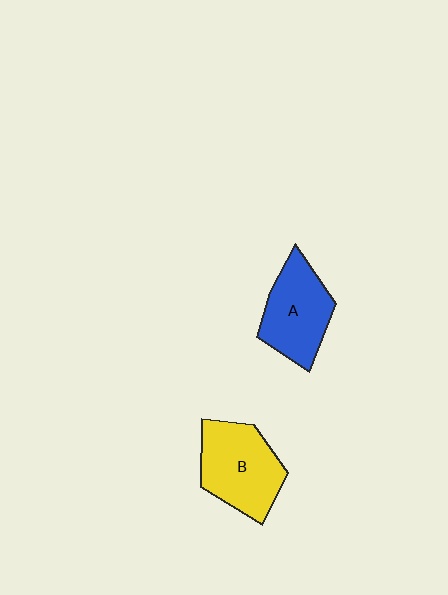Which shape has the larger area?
Shape B (yellow).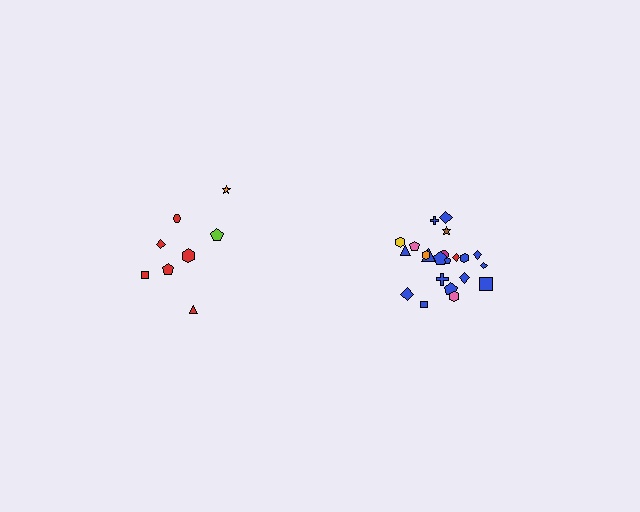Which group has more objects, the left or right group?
The right group.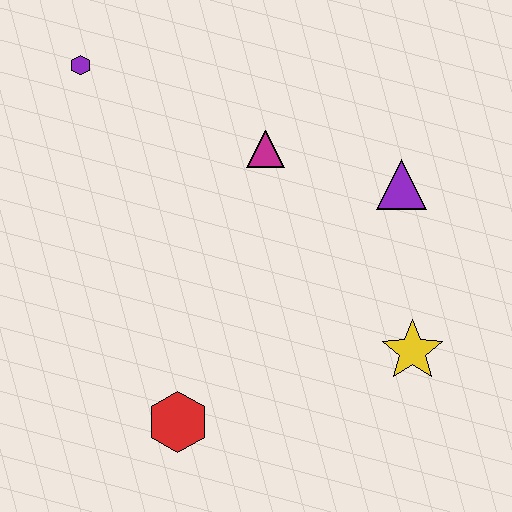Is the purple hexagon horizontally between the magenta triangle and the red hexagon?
No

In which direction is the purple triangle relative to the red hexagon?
The purple triangle is above the red hexagon.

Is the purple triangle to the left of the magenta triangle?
No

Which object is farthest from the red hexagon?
The purple hexagon is farthest from the red hexagon.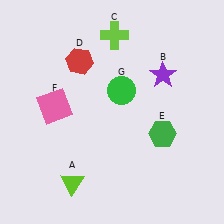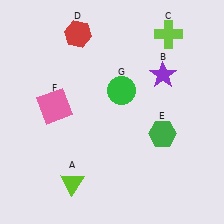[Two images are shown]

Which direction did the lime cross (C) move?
The lime cross (C) moved right.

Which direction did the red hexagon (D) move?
The red hexagon (D) moved up.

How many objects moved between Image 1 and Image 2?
2 objects moved between the two images.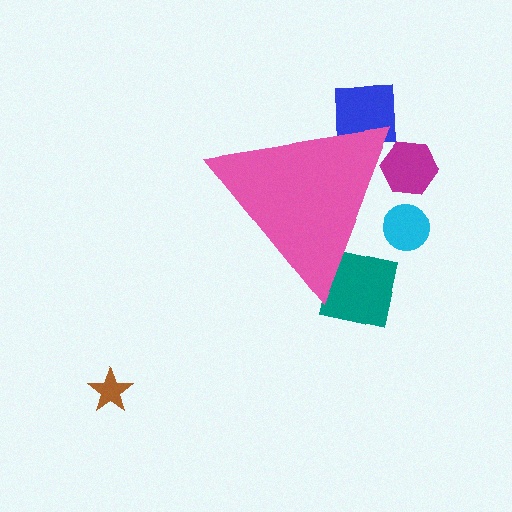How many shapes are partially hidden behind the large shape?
4 shapes are partially hidden.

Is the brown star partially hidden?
No, the brown star is fully visible.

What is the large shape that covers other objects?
A pink triangle.